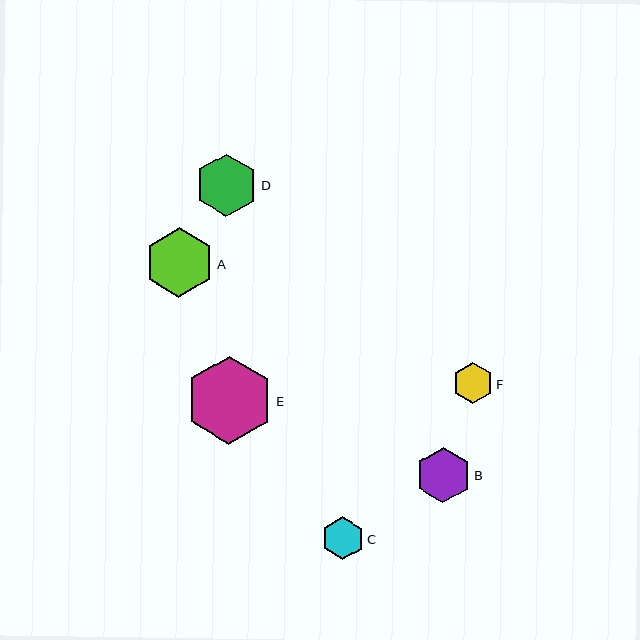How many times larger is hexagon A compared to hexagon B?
Hexagon A is approximately 1.3 times the size of hexagon B.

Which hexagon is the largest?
Hexagon E is the largest with a size of approximately 88 pixels.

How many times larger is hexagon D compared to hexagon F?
Hexagon D is approximately 1.6 times the size of hexagon F.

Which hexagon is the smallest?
Hexagon F is the smallest with a size of approximately 40 pixels.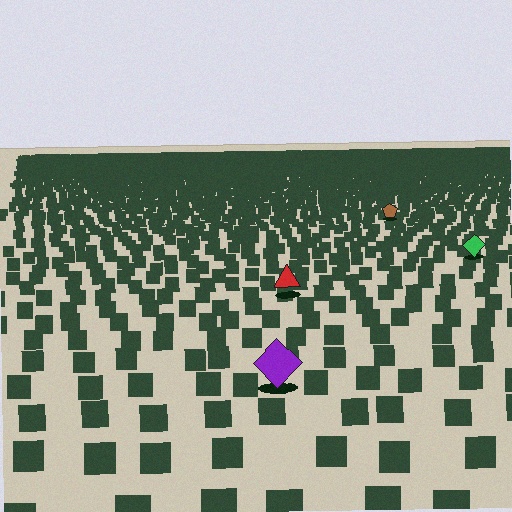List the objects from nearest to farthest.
From nearest to farthest: the purple diamond, the red triangle, the green diamond, the brown pentagon.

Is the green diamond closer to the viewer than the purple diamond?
No. The purple diamond is closer — you can tell from the texture gradient: the ground texture is coarser near it.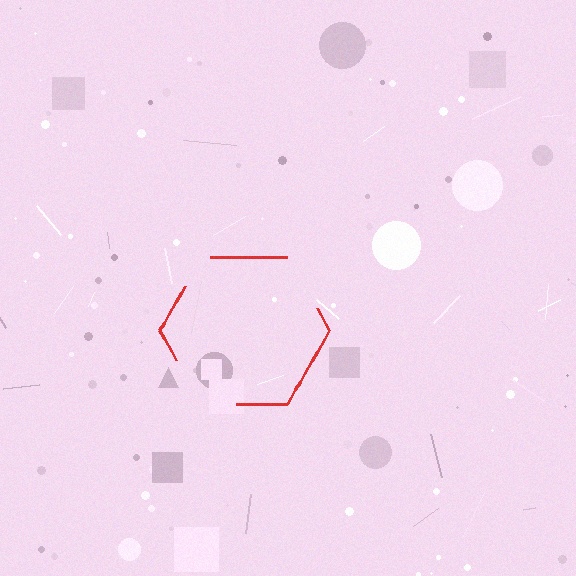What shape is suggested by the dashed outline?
The dashed outline suggests a hexagon.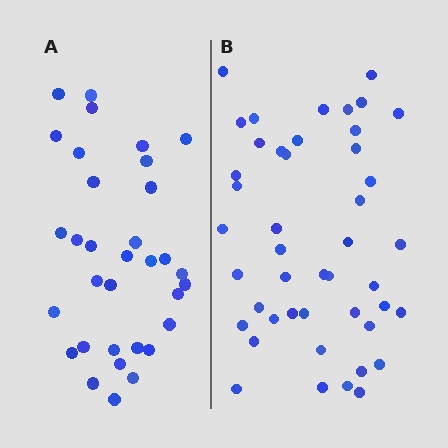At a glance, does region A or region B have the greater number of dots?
Region B (the right region) has more dots.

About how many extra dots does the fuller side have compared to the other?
Region B has roughly 12 or so more dots than region A.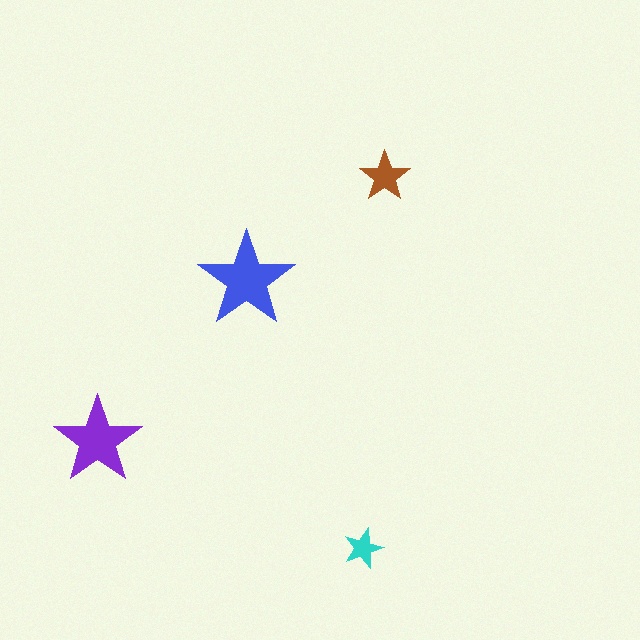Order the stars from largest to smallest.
the blue one, the purple one, the brown one, the cyan one.